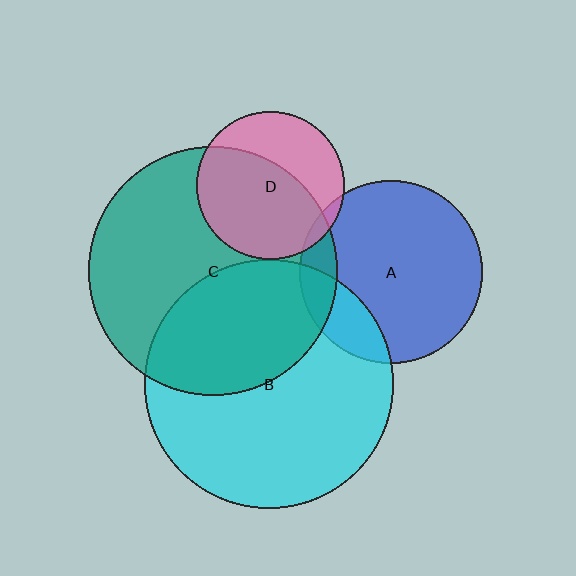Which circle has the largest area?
Circle B (cyan).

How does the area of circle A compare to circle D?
Approximately 1.5 times.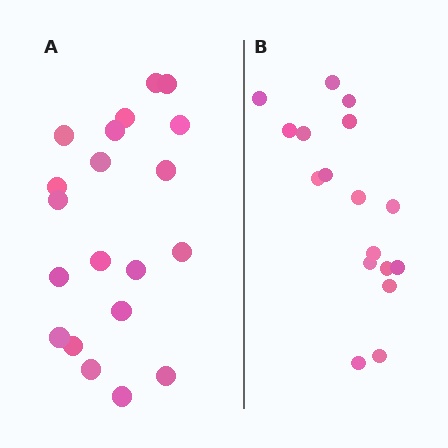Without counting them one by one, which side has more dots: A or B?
Region A (the left region) has more dots.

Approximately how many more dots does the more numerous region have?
Region A has just a few more — roughly 2 or 3 more dots than region B.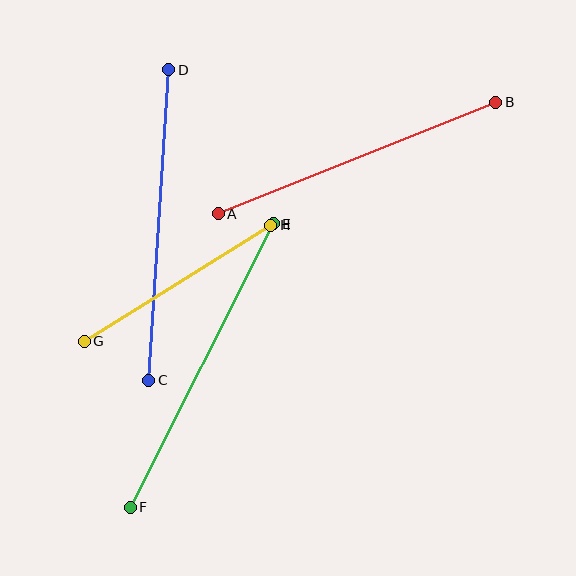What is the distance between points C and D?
The distance is approximately 311 pixels.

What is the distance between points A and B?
The distance is approximately 299 pixels.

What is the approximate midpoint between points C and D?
The midpoint is at approximately (159, 225) pixels.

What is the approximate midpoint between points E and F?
The midpoint is at approximately (202, 366) pixels.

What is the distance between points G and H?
The distance is approximately 220 pixels.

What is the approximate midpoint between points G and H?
The midpoint is at approximately (177, 283) pixels.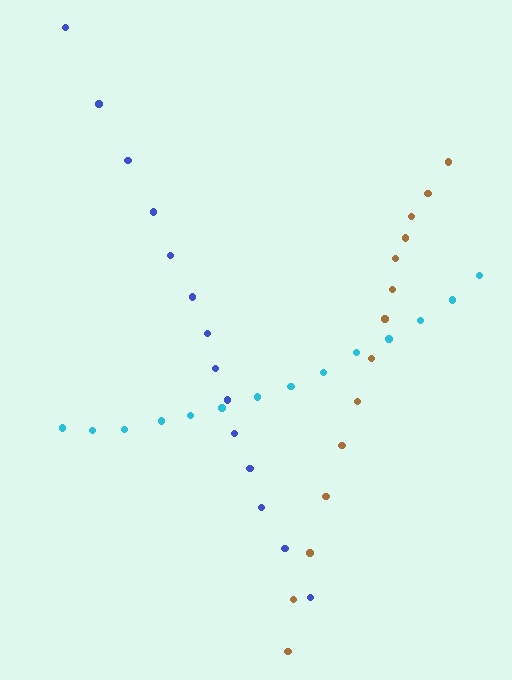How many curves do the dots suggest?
There are 3 distinct paths.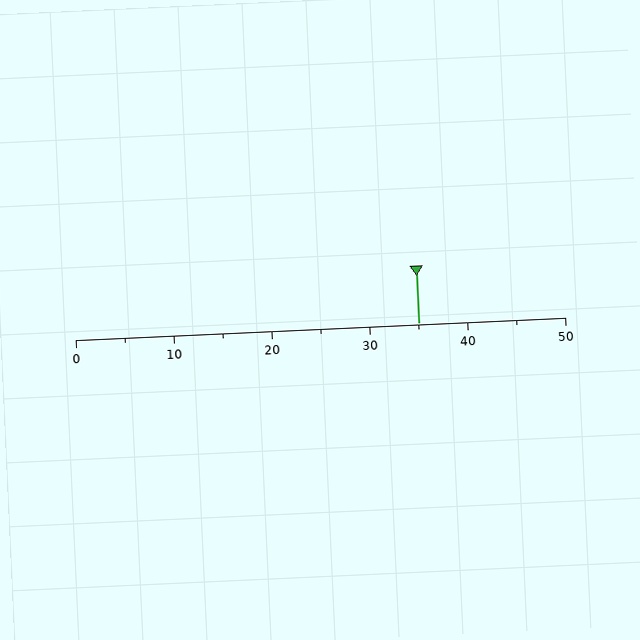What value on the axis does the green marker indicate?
The marker indicates approximately 35.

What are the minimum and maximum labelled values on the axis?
The axis runs from 0 to 50.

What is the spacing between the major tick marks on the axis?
The major ticks are spaced 10 apart.